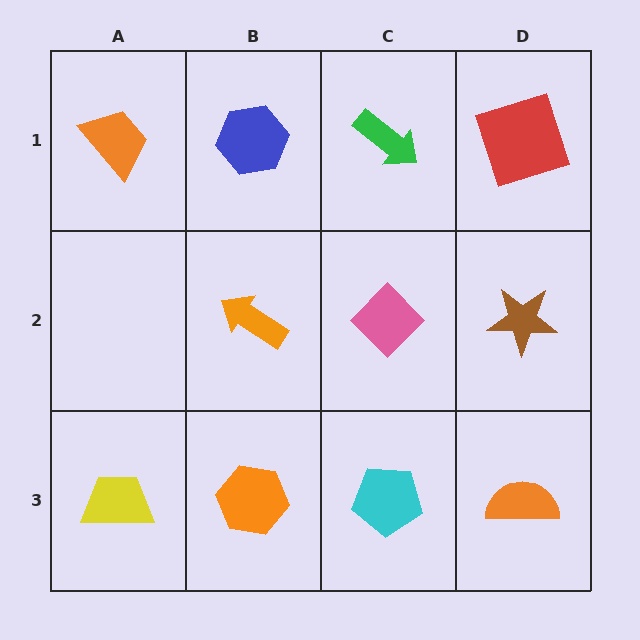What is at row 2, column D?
A brown star.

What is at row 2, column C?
A pink diamond.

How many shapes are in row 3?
4 shapes.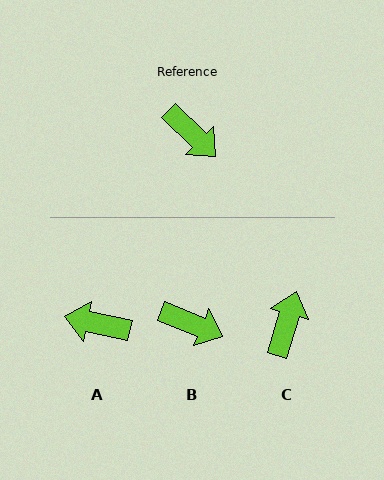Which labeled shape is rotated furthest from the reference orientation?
A, about 148 degrees away.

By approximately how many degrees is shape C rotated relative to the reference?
Approximately 118 degrees counter-clockwise.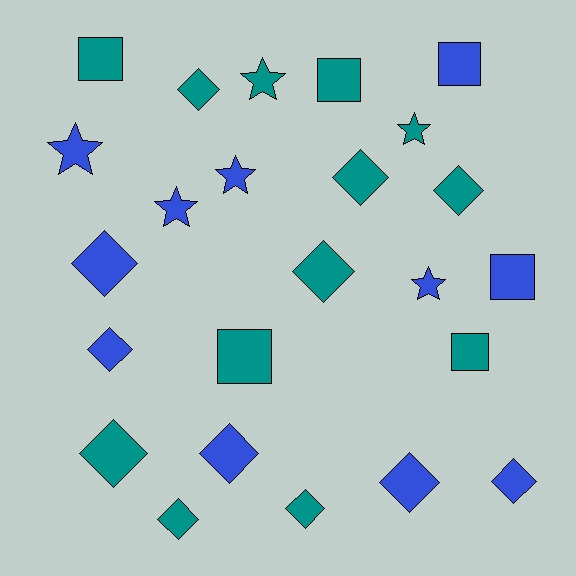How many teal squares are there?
There are 4 teal squares.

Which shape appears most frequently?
Diamond, with 12 objects.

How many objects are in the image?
There are 24 objects.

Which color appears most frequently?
Teal, with 13 objects.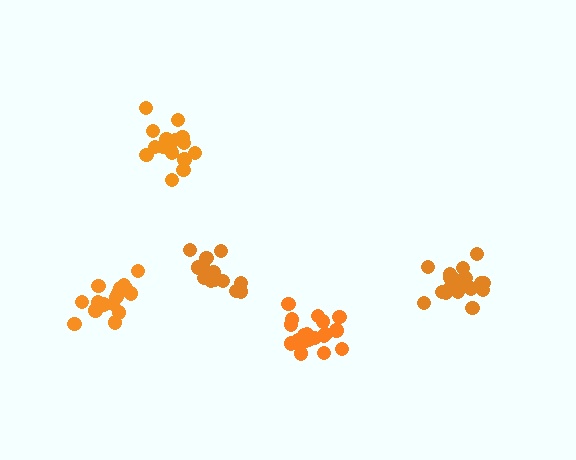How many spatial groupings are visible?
There are 5 spatial groupings.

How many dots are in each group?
Group 1: 18 dots, Group 2: 17 dots, Group 3: 15 dots, Group 4: 20 dots, Group 5: 16 dots (86 total).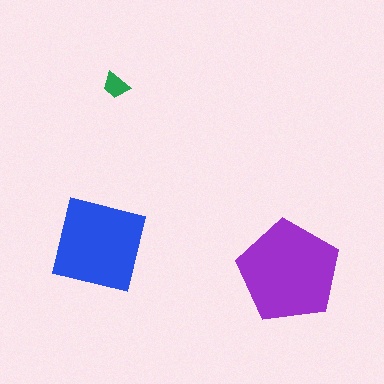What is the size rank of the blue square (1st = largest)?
2nd.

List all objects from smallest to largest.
The green trapezoid, the blue square, the purple pentagon.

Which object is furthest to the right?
The purple pentagon is rightmost.